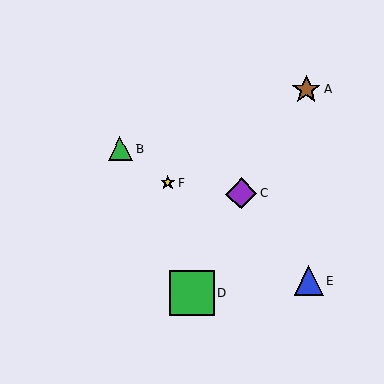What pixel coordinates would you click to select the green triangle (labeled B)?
Click at (120, 148) to select the green triangle B.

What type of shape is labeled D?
Shape D is a green square.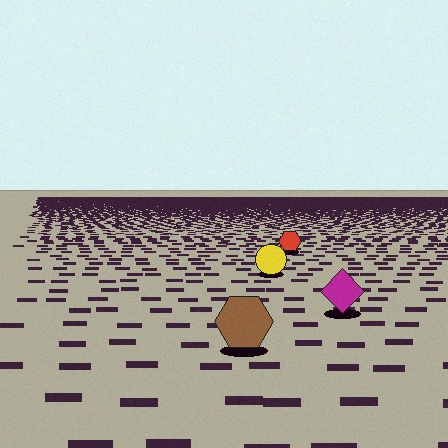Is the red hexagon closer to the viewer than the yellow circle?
No. The yellow circle is closer — you can tell from the texture gradient: the ground texture is coarser near it.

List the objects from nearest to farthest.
From nearest to farthest: the brown hexagon, the magenta diamond, the yellow circle, the red hexagon.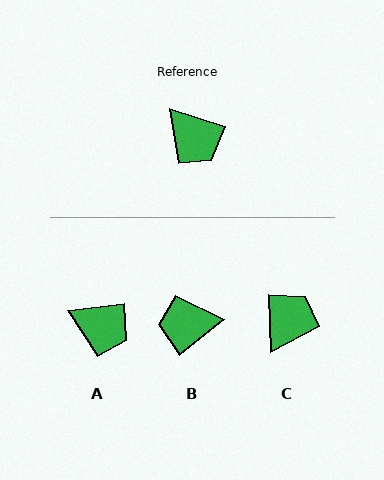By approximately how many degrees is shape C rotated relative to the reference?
Approximately 109 degrees counter-clockwise.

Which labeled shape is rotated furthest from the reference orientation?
B, about 125 degrees away.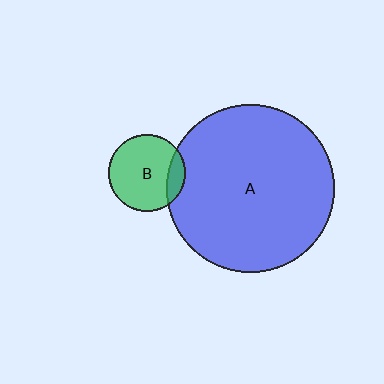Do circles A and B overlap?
Yes.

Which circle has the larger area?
Circle A (blue).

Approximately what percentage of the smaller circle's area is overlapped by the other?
Approximately 15%.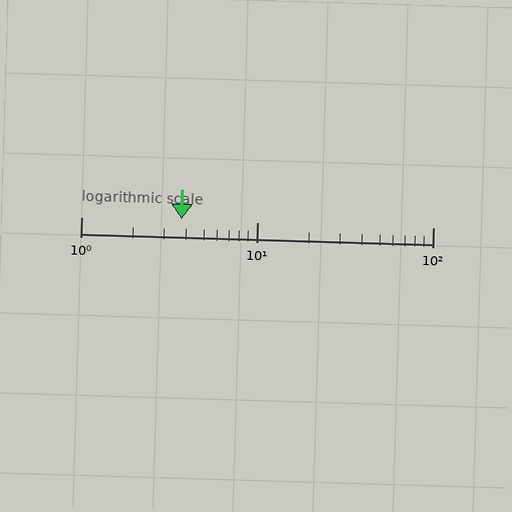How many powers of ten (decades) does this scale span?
The scale spans 2 decades, from 1 to 100.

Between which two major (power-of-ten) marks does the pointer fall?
The pointer is between 1 and 10.